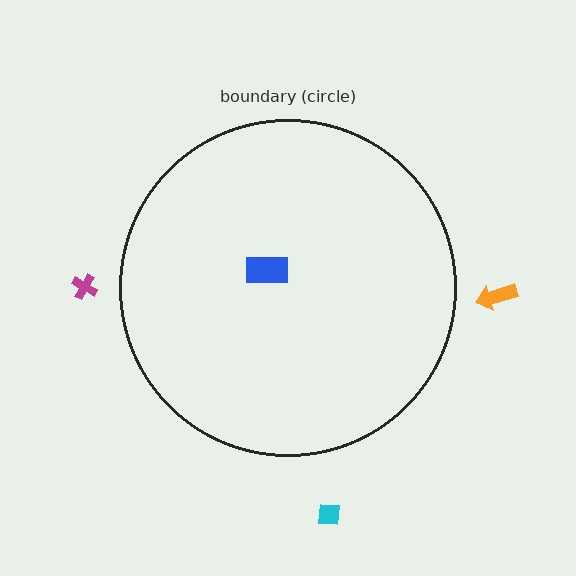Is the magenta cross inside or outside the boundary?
Outside.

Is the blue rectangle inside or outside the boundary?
Inside.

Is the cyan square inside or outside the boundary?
Outside.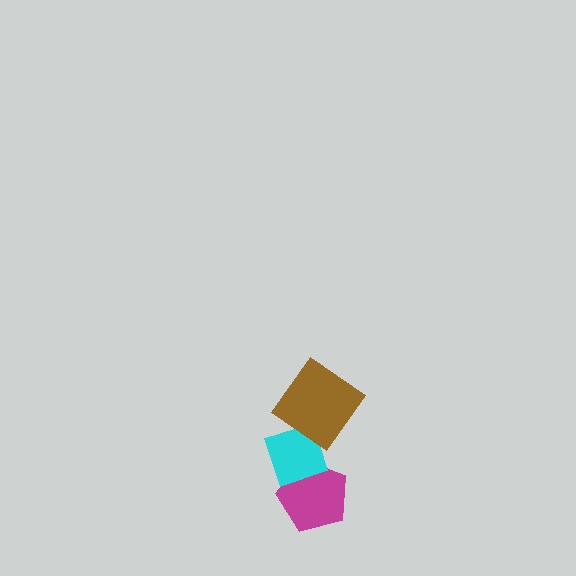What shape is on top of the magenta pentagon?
The cyan diamond is on top of the magenta pentagon.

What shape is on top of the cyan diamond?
The brown diamond is on top of the cyan diamond.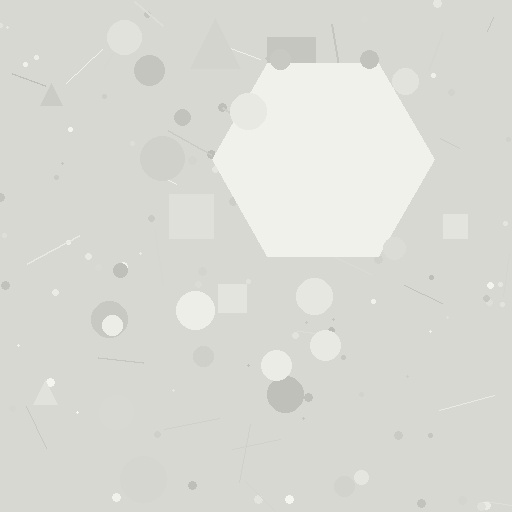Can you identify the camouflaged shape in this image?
The camouflaged shape is a hexagon.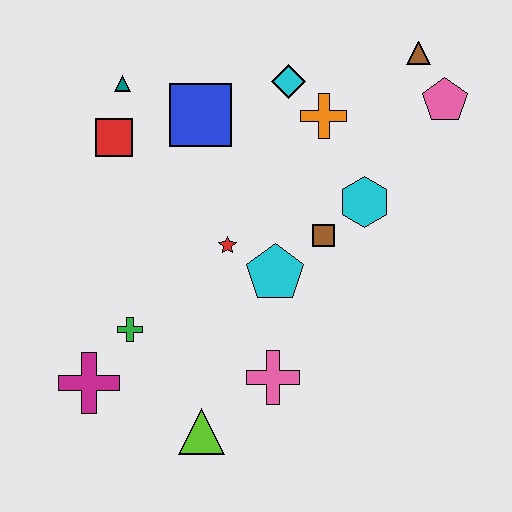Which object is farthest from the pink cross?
The brown triangle is farthest from the pink cross.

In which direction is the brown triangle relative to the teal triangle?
The brown triangle is to the right of the teal triangle.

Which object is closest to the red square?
The teal triangle is closest to the red square.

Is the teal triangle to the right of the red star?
No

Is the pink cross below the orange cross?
Yes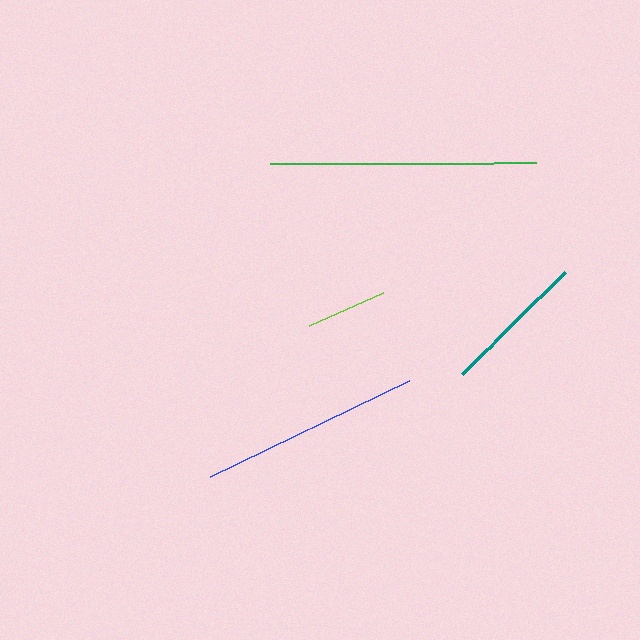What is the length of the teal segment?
The teal segment is approximately 144 pixels long.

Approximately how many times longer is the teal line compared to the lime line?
The teal line is approximately 1.8 times the length of the lime line.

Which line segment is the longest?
The green line is the longest at approximately 266 pixels.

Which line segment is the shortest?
The lime line is the shortest at approximately 81 pixels.